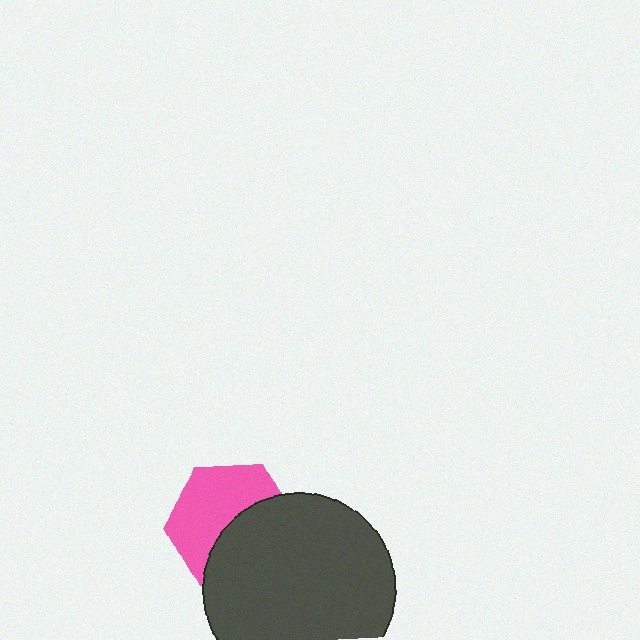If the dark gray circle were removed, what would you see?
You would see the complete pink hexagon.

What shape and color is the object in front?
The object in front is a dark gray circle.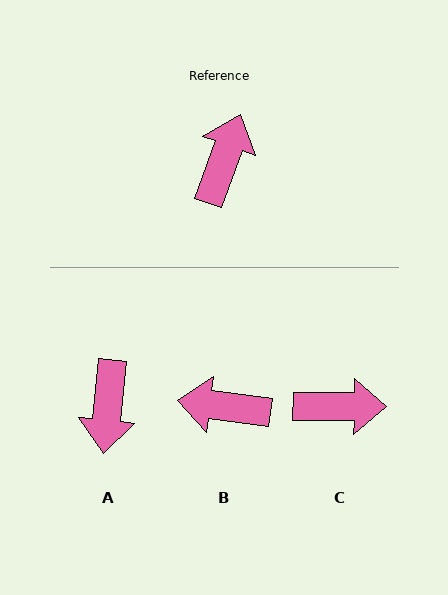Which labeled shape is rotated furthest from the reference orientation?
A, about 166 degrees away.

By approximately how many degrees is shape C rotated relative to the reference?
Approximately 70 degrees clockwise.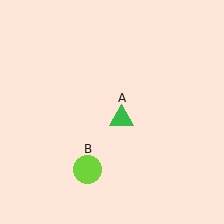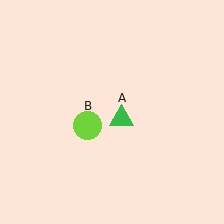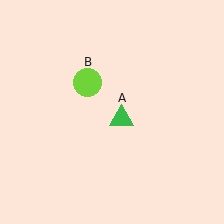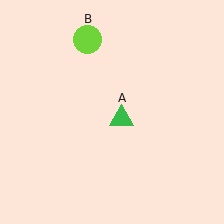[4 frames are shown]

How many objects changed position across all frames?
1 object changed position: lime circle (object B).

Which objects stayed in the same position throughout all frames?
Green triangle (object A) remained stationary.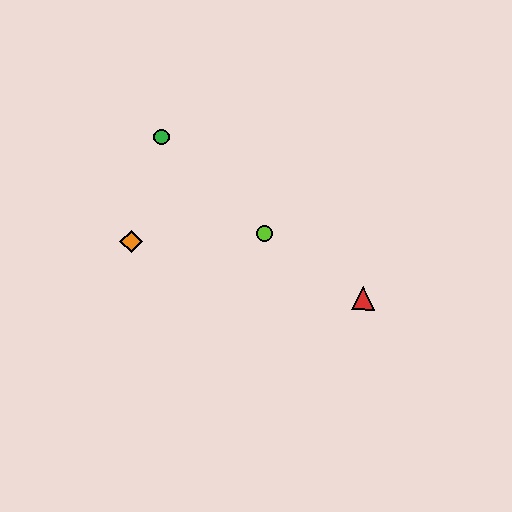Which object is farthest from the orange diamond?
The red triangle is farthest from the orange diamond.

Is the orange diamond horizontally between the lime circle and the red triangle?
No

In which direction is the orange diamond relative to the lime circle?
The orange diamond is to the left of the lime circle.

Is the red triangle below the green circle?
Yes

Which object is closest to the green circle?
The orange diamond is closest to the green circle.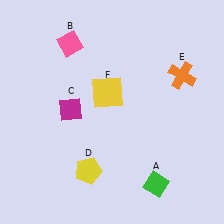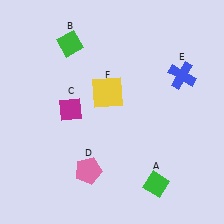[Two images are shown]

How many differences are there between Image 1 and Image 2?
There are 3 differences between the two images.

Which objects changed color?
B changed from pink to green. D changed from yellow to pink. E changed from orange to blue.